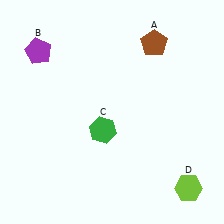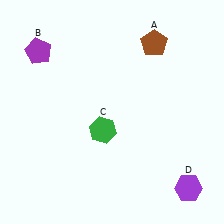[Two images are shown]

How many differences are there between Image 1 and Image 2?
There is 1 difference between the two images.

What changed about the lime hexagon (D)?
In Image 1, D is lime. In Image 2, it changed to purple.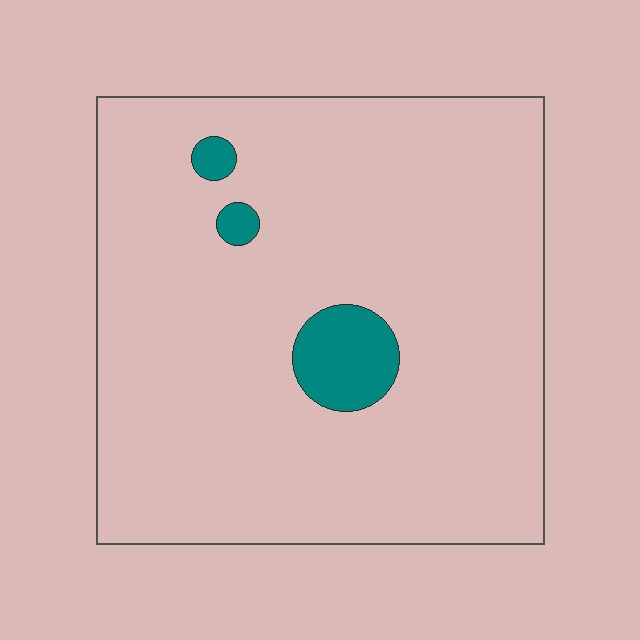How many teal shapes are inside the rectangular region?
3.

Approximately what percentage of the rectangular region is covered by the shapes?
Approximately 5%.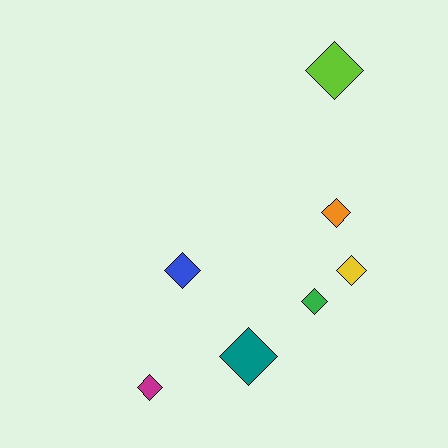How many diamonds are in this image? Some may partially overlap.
There are 7 diamonds.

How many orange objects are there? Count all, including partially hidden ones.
There is 1 orange object.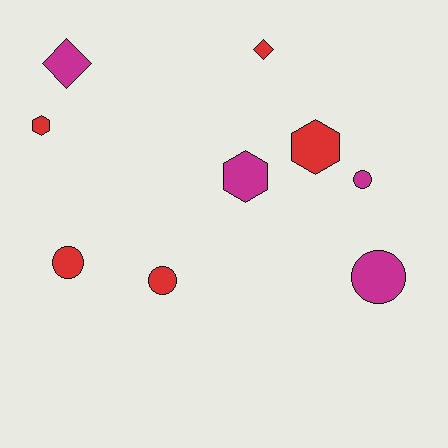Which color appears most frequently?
Red, with 5 objects.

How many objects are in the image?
There are 9 objects.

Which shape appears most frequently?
Circle, with 4 objects.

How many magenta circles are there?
There are 2 magenta circles.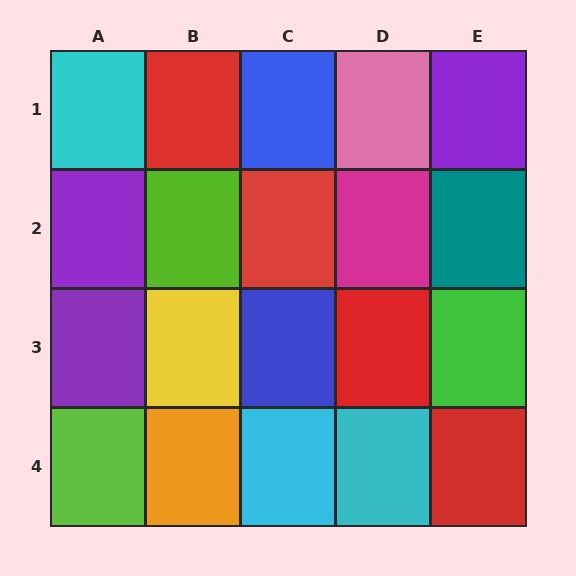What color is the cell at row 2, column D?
Magenta.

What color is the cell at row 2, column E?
Teal.